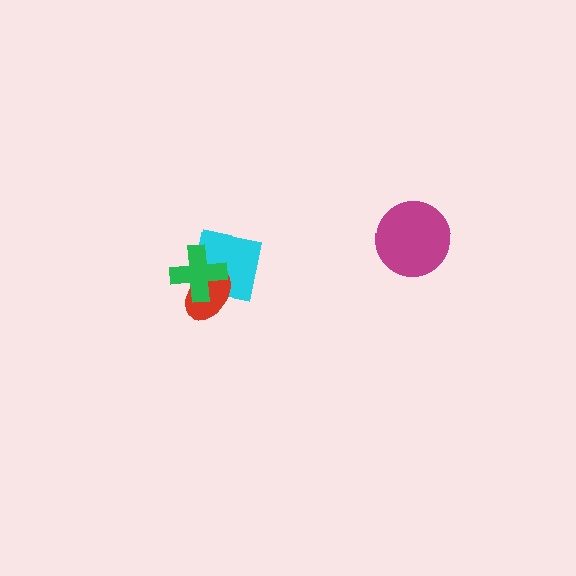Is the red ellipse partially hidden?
Yes, it is partially covered by another shape.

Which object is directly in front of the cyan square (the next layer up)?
The red ellipse is directly in front of the cyan square.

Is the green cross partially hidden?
No, no other shape covers it.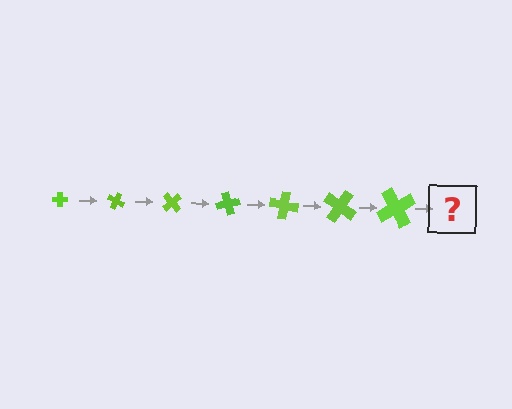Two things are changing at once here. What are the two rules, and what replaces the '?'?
The two rules are that the cross grows larger each step and it rotates 25 degrees each step. The '?' should be a cross, larger than the previous one and rotated 175 degrees from the start.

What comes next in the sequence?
The next element should be a cross, larger than the previous one and rotated 175 degrees from the start.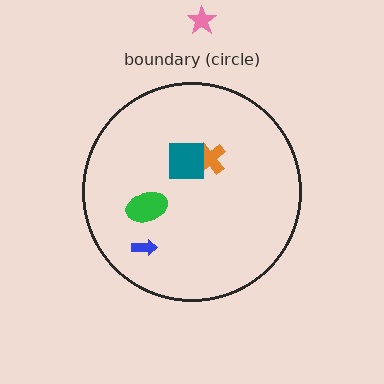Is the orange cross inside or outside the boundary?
Inside.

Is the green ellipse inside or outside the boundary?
Inside.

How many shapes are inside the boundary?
4 inside, 1 outside.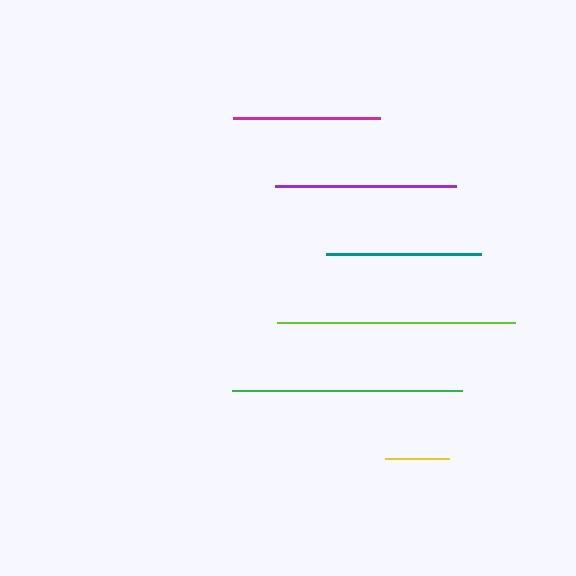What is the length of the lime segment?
The lime segment is approximately 238 pixels long.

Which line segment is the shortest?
The yellow line is the shortest at approximately 63 pixels.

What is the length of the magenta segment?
The magenta segment is approximately 147 pixels long.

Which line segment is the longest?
The lime line is the longest at approximately 238 pixels.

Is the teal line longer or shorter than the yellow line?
The teal line is longer than the yellow line.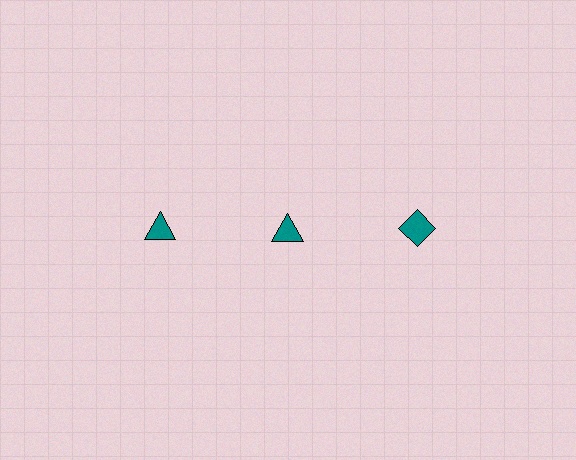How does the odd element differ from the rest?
It has a different shape: diamond instead of triangle.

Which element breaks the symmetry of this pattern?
The teal diamond in the top row, center column breaks the symmetry. All other shapes are teal triangles.